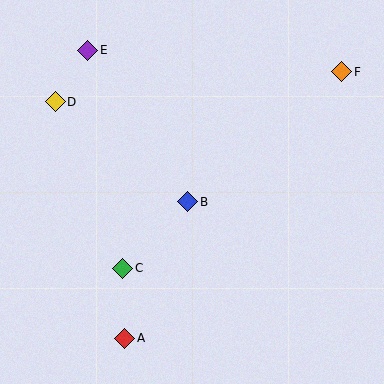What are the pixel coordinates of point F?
Point F is at (342, 72).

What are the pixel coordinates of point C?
Point C is at (123, 268).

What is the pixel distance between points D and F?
The distance between D and F is 288 pixels.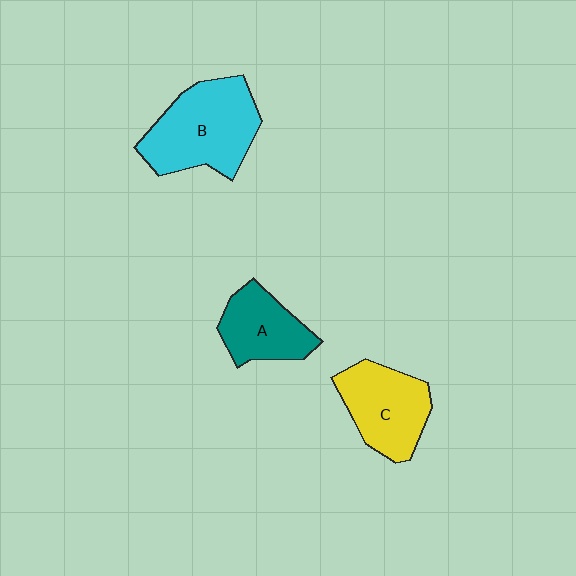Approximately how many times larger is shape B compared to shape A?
Approximately 1.6 times.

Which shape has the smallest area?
Shape A (teal).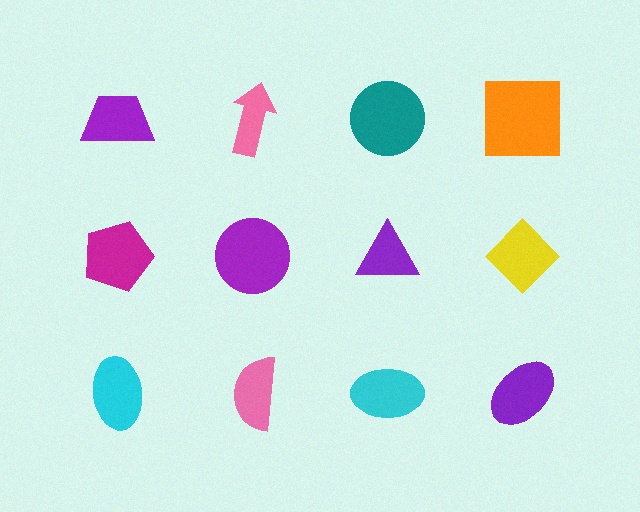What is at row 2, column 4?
A yellow diamond.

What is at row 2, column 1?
A magenta pentagon.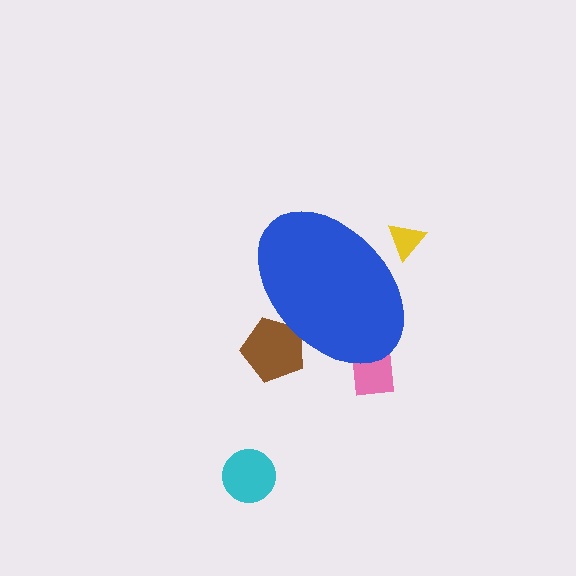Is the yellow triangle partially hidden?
Yes, the yellow triangle is partially hidden behind the blue ellipse.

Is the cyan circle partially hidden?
No, the cyan circle is fully visible.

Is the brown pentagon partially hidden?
Yes, the brown pentagon is partially hidden behind the blue ellipse.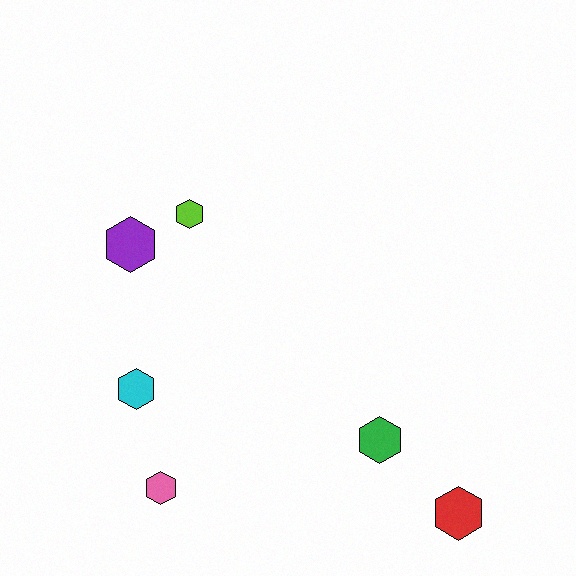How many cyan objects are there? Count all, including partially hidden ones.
There is 1 cyan object.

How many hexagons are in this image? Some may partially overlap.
There are 6 hexagons.